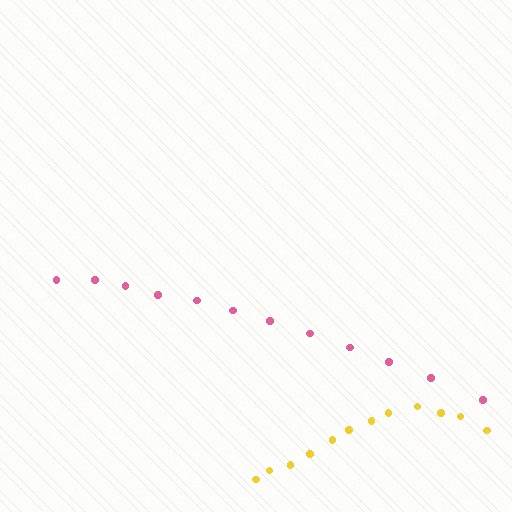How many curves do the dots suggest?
There are 2 distinct paths.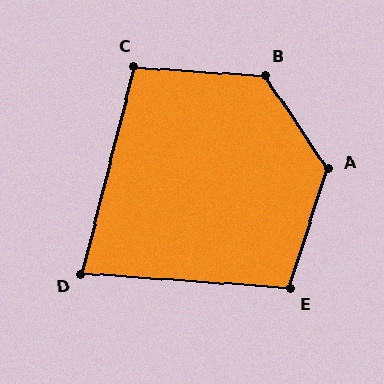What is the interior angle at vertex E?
Approximately 103 degrees (obtuse).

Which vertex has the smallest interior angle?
D, at approximately 80 degrees.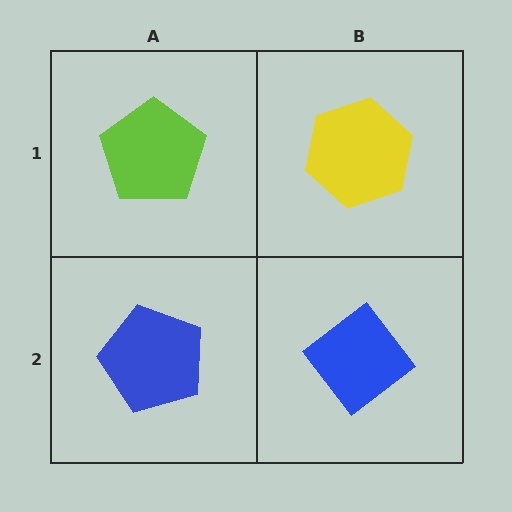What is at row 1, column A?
A lime pentagon.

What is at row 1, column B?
A yellow hexagon.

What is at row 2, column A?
A blue pentagon.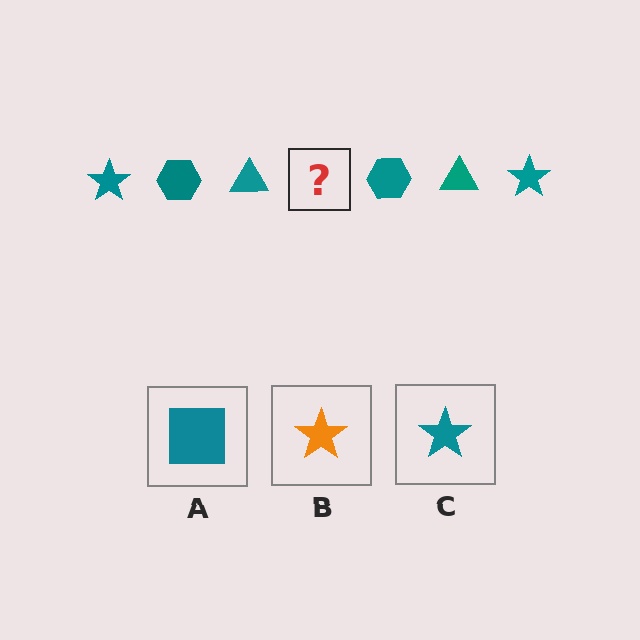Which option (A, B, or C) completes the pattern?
C.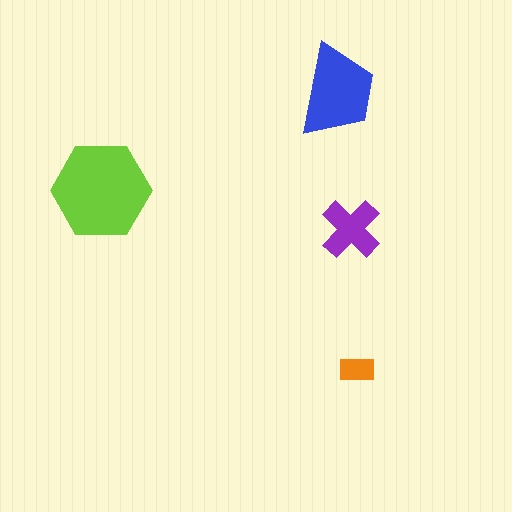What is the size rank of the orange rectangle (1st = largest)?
4th.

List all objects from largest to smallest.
The lime hexagon, the blue trapezoid, the purple cross, the orange rectangle.